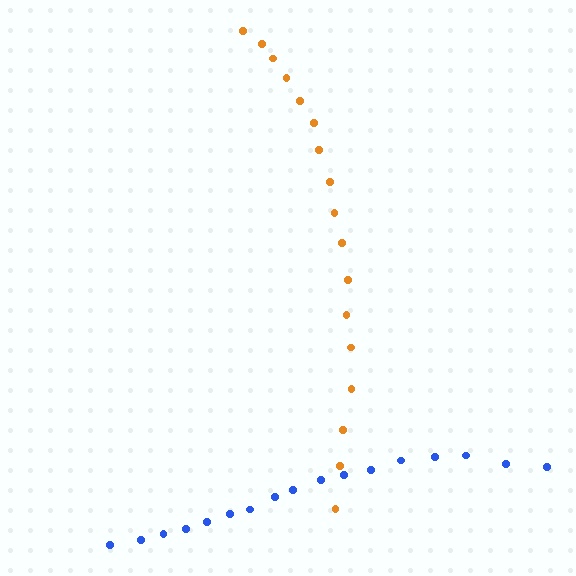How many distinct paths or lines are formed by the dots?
There are 2 distinct paths.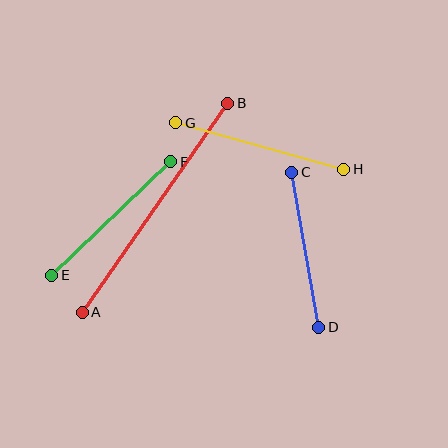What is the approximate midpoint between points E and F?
The midpoint is at approximately (111, 218) pixels.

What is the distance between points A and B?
The distance is approximately 255 pixels.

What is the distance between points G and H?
The distance is approximately 174 pixels.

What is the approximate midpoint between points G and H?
The midpoint is at approximately (260, 146) pixels.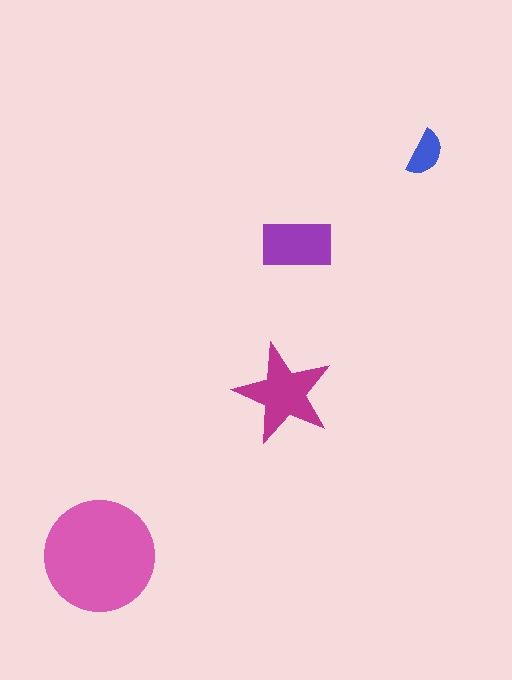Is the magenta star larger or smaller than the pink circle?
Smaller.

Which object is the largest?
The pink circle.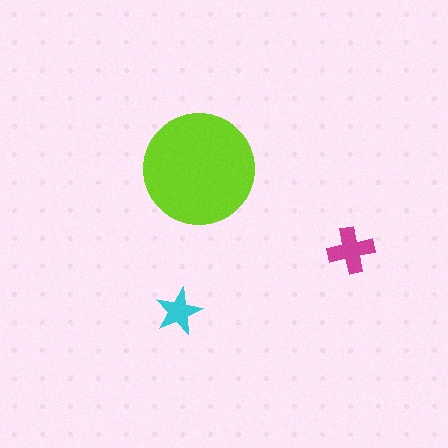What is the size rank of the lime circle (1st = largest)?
1st.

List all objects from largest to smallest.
The lime circle, the magenta cross, the cyan star.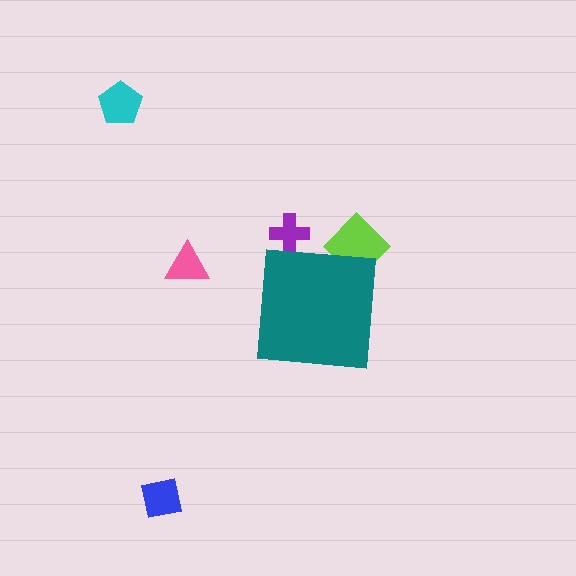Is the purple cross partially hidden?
Yes, the purple cross is partially hidden behind the teal square.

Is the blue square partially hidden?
No, the blue square is fully visible.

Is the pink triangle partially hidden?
No, the pink triangle is fully visible.